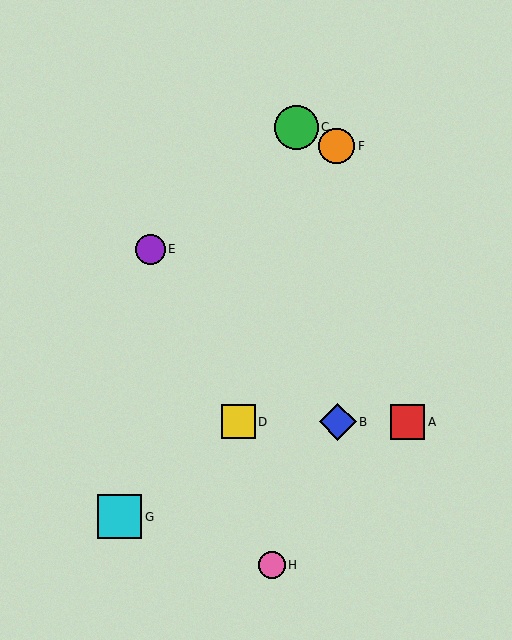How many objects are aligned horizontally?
3 objects (A, B, D) are aligned horizontally.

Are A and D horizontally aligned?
Yes, both are at y≈422.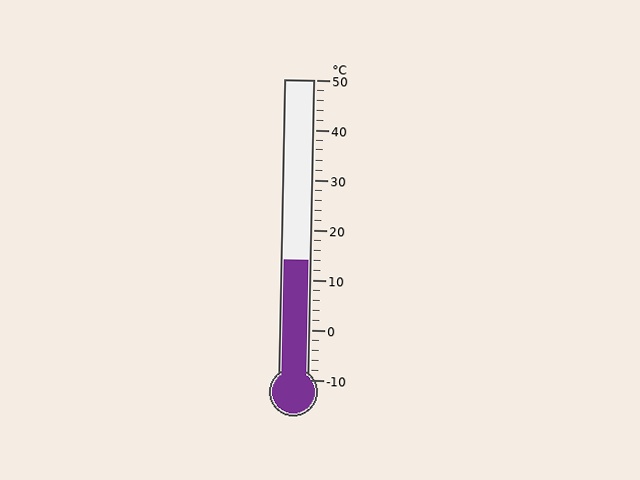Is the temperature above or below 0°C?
The temperature is above 0°C.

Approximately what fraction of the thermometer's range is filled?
The thermometer is filled to approximately 40% of its range.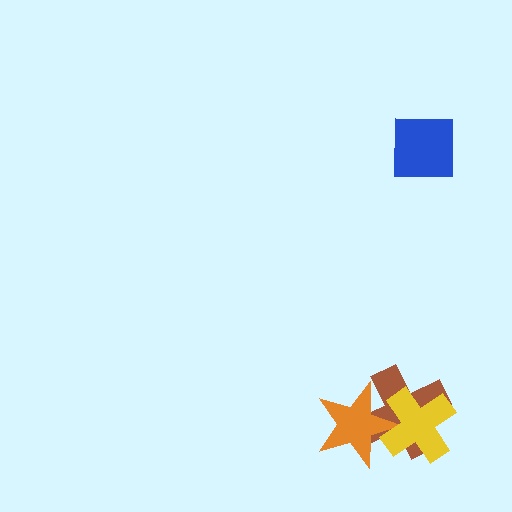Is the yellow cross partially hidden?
No, no other shape covers it.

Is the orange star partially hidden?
Yes, it is partially covered by another shape.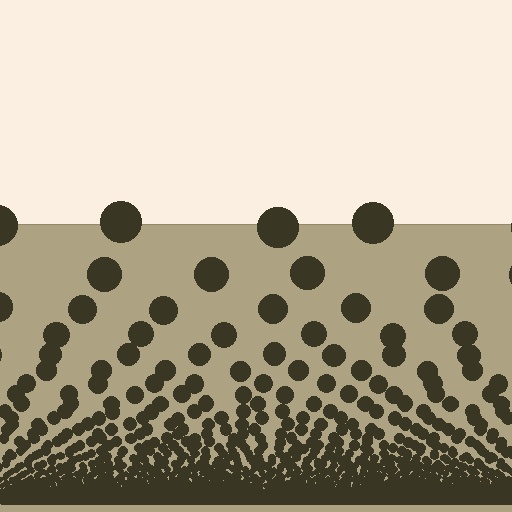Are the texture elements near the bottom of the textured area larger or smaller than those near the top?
Smaller. The gradient is inverted — elements near the bottom are smaller and denser.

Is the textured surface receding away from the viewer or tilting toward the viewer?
The surface appears to tilt toward the viewer. Texture elements get larger and sparser toward the top.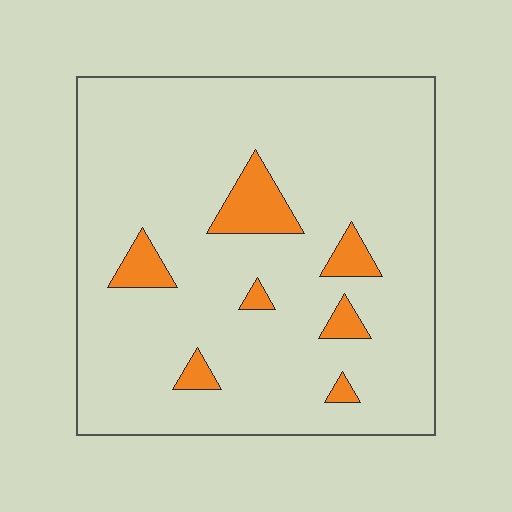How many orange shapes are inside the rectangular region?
7.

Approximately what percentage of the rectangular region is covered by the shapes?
Approximately 10%.